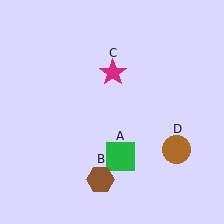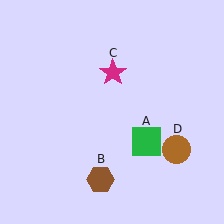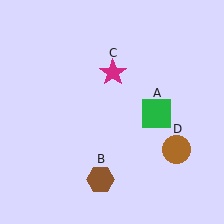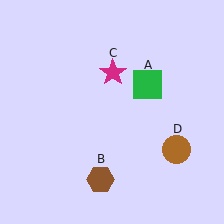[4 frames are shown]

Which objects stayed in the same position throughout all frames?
Brown hexagon (object B) and magenta star (object C) and brown circle (object D) remained stationary.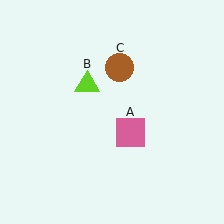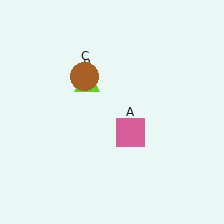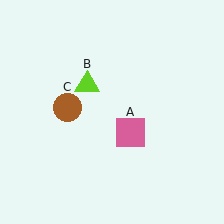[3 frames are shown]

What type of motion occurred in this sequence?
The brown circle (object C) rotated counterclockwise around the center of the scene.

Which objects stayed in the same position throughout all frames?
Pink square (object A) and lime triangle (object B) remained stationary.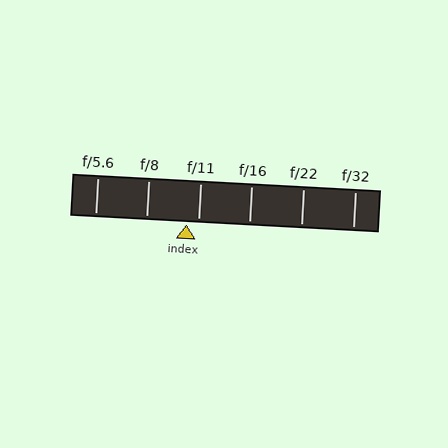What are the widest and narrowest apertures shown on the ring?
The widest aperture shown is f/5.6 and the narrowest is f/32.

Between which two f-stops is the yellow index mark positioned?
The index mark is between f/8 and f/11.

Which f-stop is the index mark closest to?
The index mark is closest to f/11.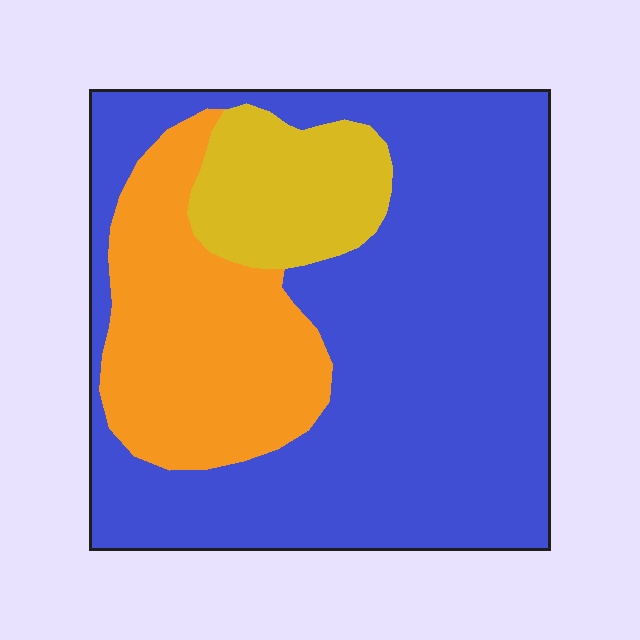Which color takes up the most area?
Blue, at roughly 65%.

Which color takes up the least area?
Yellow, at roughly 10%.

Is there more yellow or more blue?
Blue.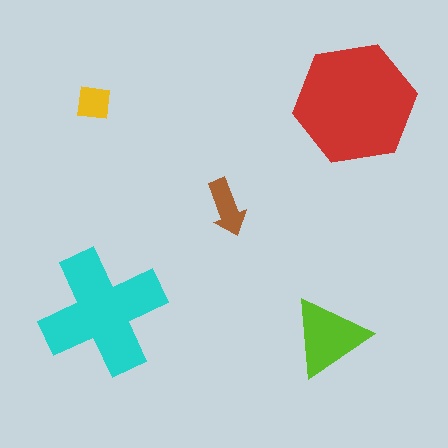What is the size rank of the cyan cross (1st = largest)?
2nd.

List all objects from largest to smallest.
The red hexagon, the cyan cross, the lime triangle, the brown arrow, the yellow square.